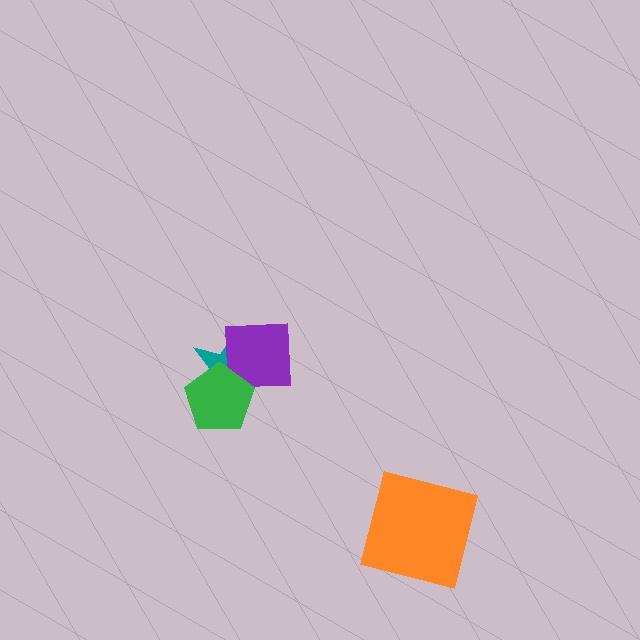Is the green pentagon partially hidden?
No, no other shape covers it.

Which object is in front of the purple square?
The green pentagon is in front of the purple square.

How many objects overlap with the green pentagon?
2 objects overlap with the green pentagon.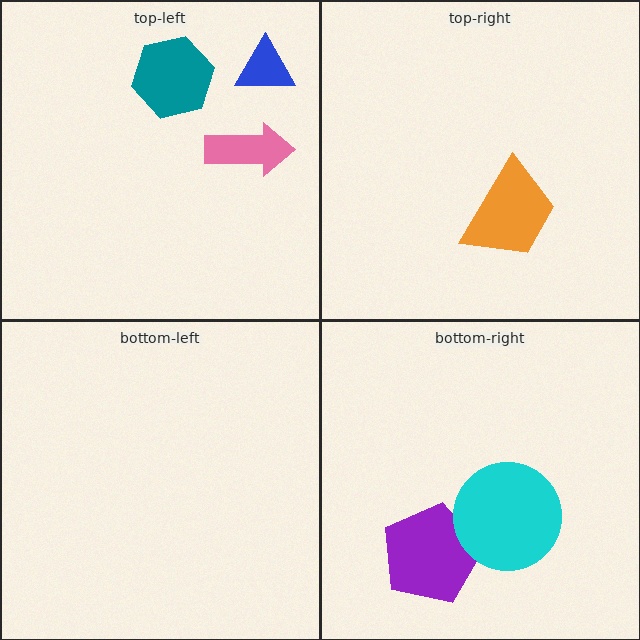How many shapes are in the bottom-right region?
2.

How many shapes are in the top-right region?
1.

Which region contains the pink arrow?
The top-left region.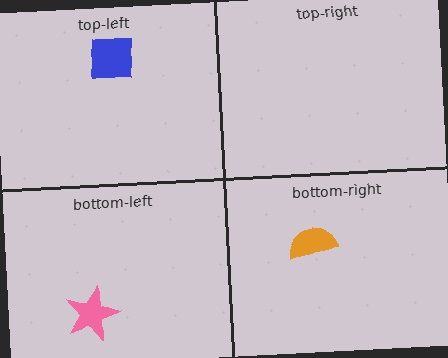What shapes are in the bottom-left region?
The pink star.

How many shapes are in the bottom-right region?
1.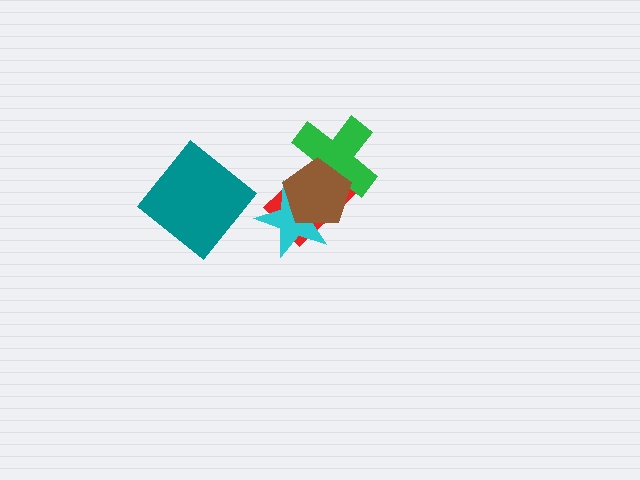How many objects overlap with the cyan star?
3 objects overlap with the cyan star.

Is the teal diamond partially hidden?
No, no other shape covers it.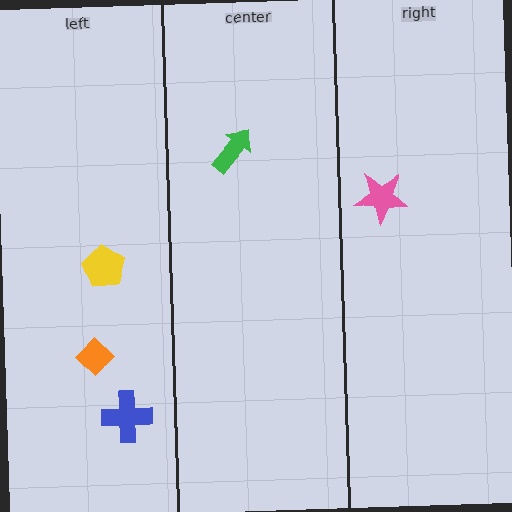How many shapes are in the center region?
1.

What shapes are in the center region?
The green arrow.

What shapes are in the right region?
The pink star.